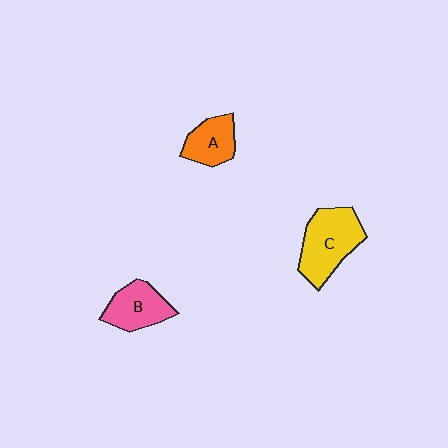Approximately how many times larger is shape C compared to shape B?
Approximately 1.4 times.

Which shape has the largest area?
Shape C (yellow).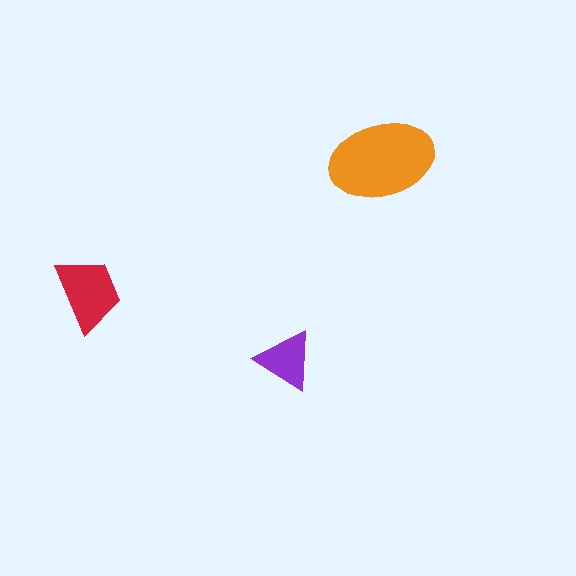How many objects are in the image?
There are 3 objects in the image.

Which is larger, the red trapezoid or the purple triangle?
The red trapezoid.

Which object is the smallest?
The purple triangle.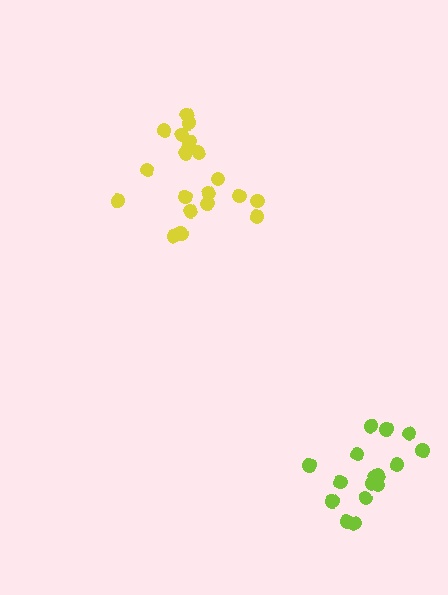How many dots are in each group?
Group 1: 20 dots, Group 2: 16 dots (36 total).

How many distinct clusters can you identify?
There are 2 distinct clusters.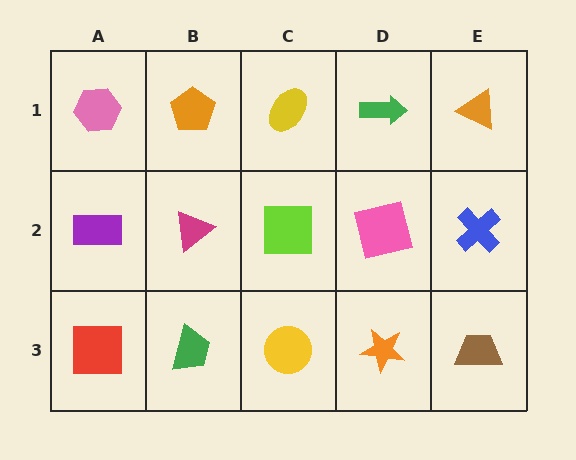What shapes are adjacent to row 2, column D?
A green arrow (row 1, column D), an orange star (row 3, column D), a lime square (row 2, column C), a blue cross (row 2, column E).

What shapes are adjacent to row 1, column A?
A purple rectangle (row 2, column A), an orange pentagon (row 1, column B).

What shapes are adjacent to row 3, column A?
A purple rectangle (row 2, column A), a green trapezoid (row 3, column B).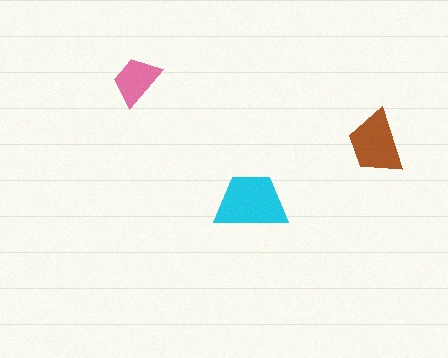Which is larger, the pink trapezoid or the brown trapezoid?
The brown one.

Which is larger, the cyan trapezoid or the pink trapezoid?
The cyan one.